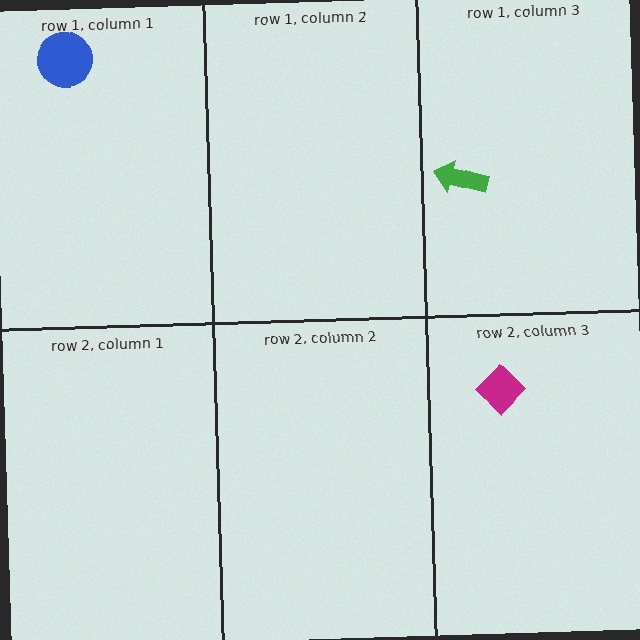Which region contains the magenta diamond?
The row 2, column 3 region.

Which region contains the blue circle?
The row 1, column 1 region.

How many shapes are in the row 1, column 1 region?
1.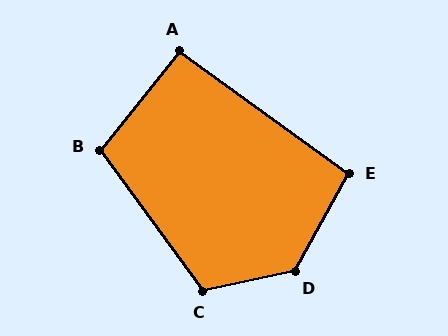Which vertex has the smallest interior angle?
A, at approximately 93 degrees.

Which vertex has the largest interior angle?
D, at approximately 131 degrees.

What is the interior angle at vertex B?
Approximately 105 degrees (obtuse).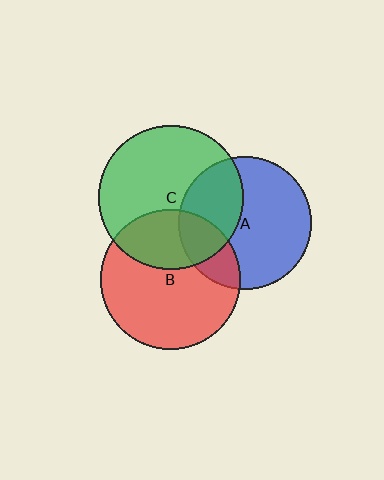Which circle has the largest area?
Circle C (green).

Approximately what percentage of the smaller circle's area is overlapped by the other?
Approximately 30%.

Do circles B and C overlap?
Yes.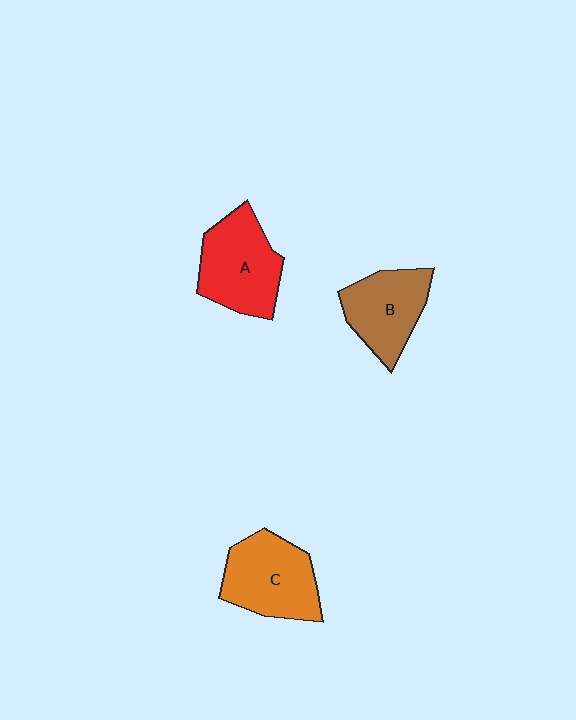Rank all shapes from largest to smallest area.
From largest to smallest: A (red), C (orange), B (brown).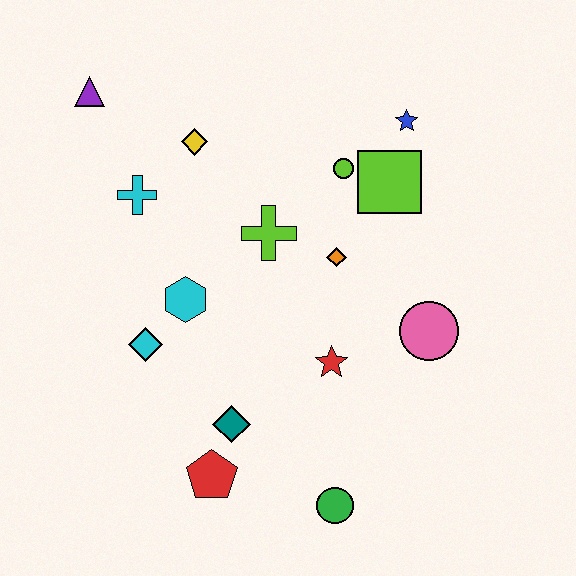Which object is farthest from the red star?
The purple triangle is farthest from the red star.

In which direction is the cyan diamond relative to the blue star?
The cyan diamond is to the left of the blue star.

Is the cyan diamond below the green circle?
No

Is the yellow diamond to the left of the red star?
Yes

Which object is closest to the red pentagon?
The teal diamond is closest to the red pentagon.